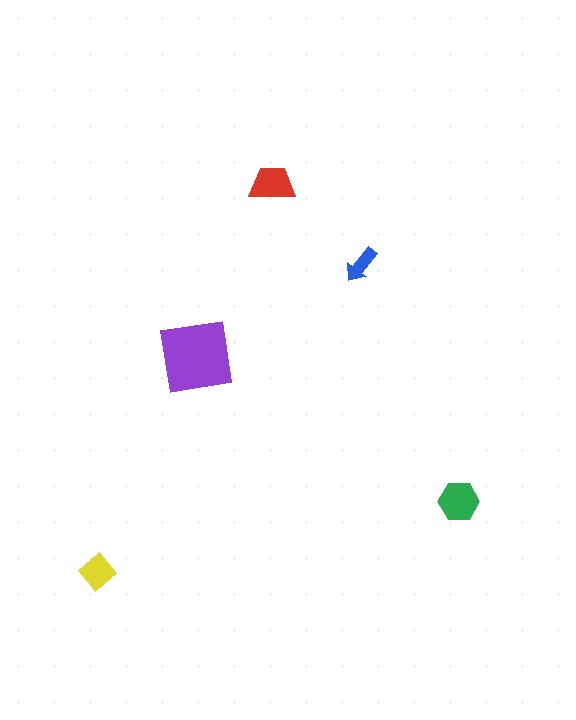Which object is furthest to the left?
The yellow diamond is leftmost.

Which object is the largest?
The purple square.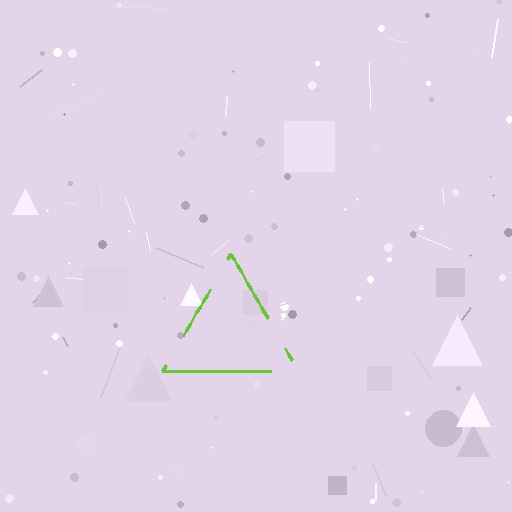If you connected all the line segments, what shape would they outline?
They would outline a triangle.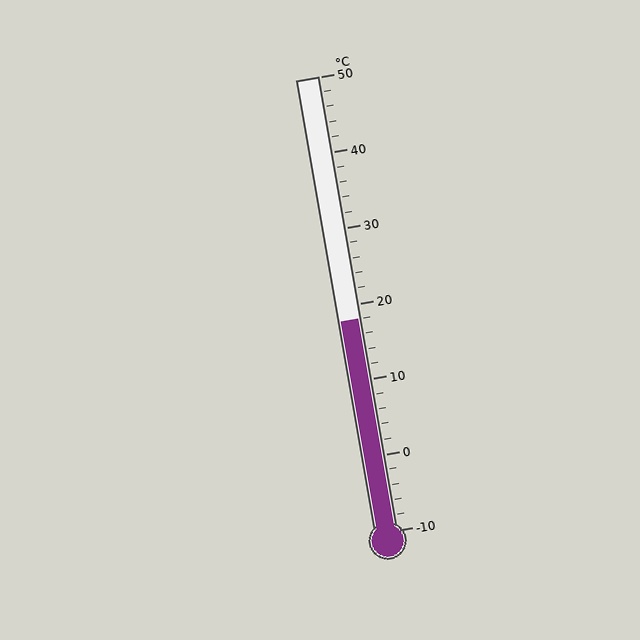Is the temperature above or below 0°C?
The temperature is above 0°C.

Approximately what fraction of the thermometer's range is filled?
The thermometer is filled to approximately 45% of its range.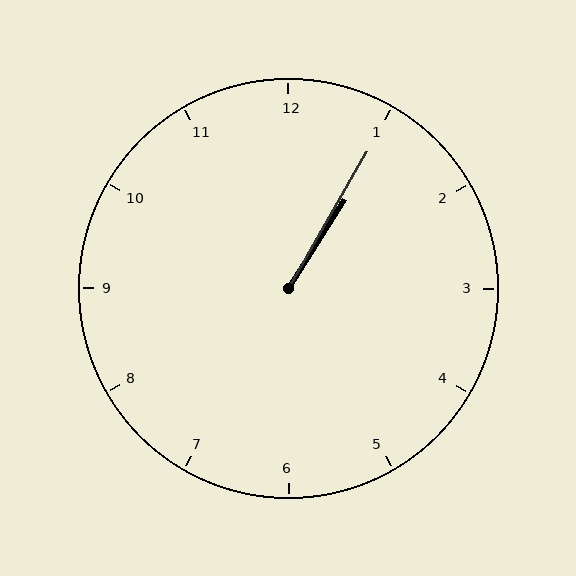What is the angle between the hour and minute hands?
Approximately 2 degrees.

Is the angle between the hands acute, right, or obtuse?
It is acute.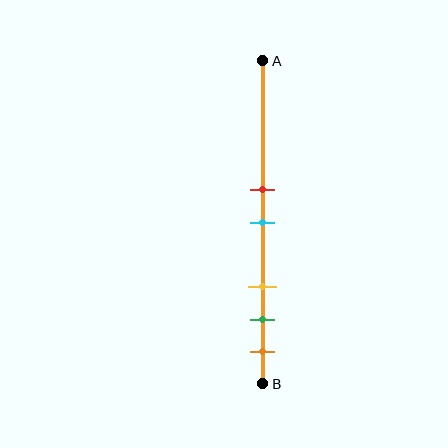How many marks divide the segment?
There are 5 marks dividing the segment.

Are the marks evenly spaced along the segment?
No, the marks are not evenly spaced.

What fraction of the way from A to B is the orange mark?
The orange mark is approximately 90% (0.9) of the way from A to B.